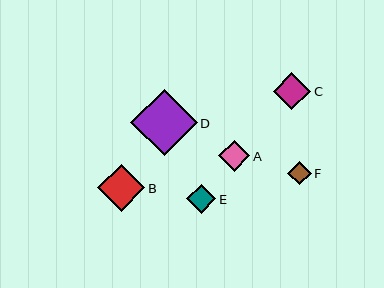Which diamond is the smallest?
Diamond F is the smallest with a size of approximately 24 pixels.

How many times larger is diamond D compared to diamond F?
Diamond D is approximately 2.8 times the size of diamond F.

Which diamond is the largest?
Diamond D is the largest with a size of approximately 66 pixels.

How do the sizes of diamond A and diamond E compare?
Diamond A and diamond E are approximately the same size.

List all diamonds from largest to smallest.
From largest to smallest: D, B, C, A, E, F.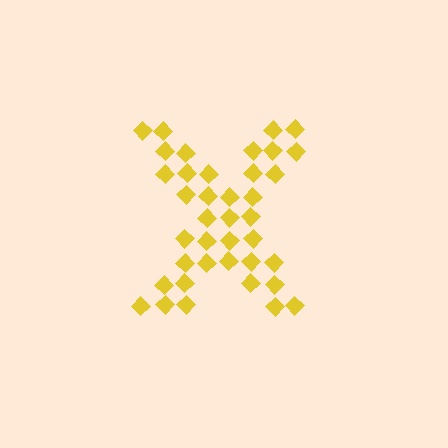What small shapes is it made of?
It is made of small diamonds.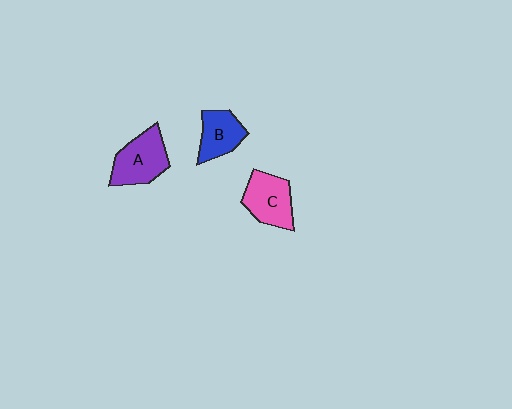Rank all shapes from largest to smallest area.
From largest to smallest: A (purple), C (pink), B (blue).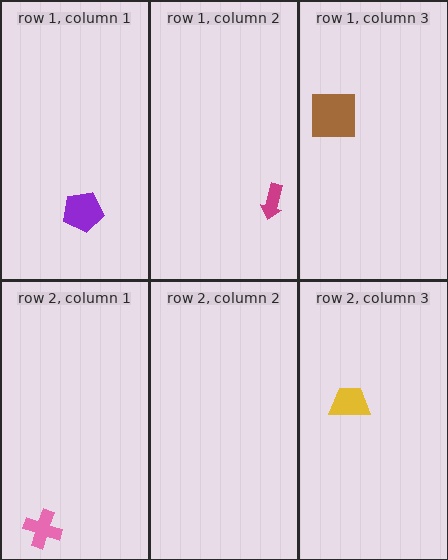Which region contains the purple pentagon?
The row 1, column 1 region.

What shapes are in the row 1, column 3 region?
The brown square.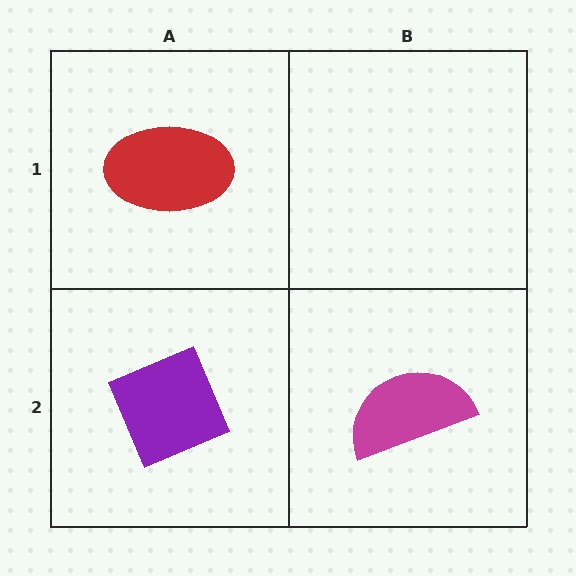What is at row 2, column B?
A magenta semicircle.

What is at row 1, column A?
A red ellipse.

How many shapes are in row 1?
1 shape.